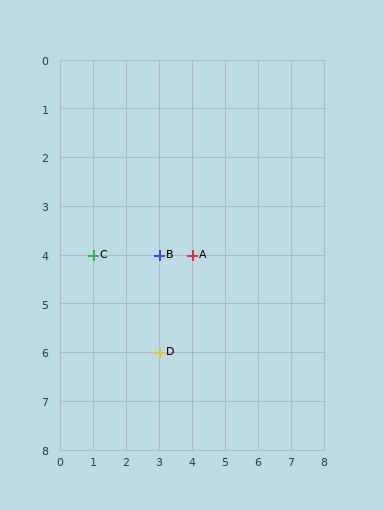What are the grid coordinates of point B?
Point B is at grid coordinates (3, 4).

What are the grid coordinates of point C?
Point C is at grid coordinates (1, 4).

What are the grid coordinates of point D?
Point D is at grid coordinates (3, 6).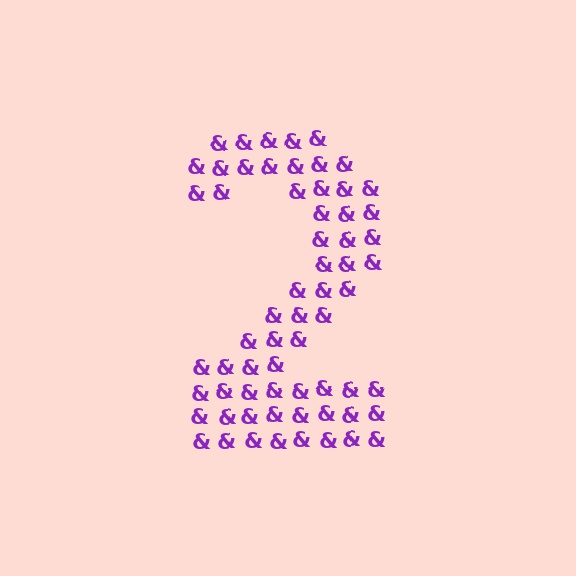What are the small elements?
The small elements are ampersands.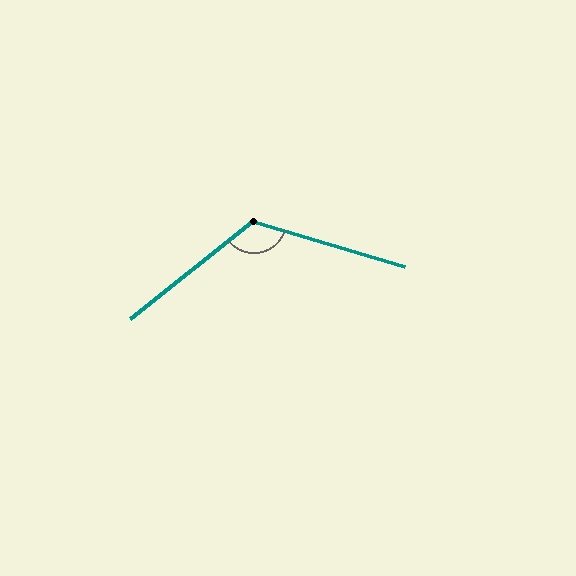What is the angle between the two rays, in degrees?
Approximately 125 degrees.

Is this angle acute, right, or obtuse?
It is obtuse.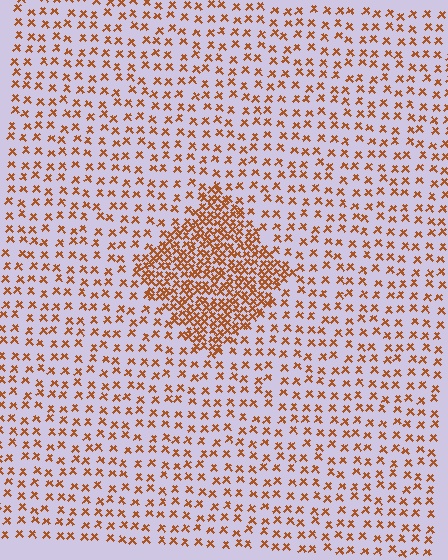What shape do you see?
I see a diamond.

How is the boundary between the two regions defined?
The boundary is defined by a change in element density (approximately 2.7x ratio). All elements are the same color, size, and shape.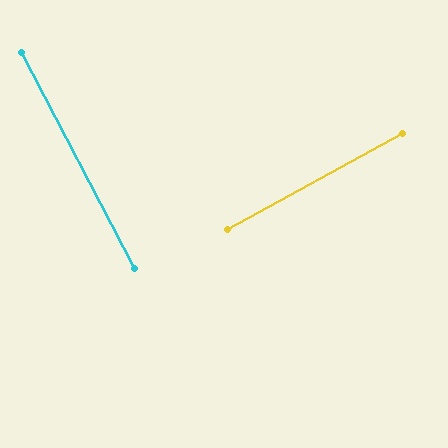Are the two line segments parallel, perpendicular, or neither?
Perpendicular — they meet at approximately 89°.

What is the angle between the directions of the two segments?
Approximately 89 degrees.